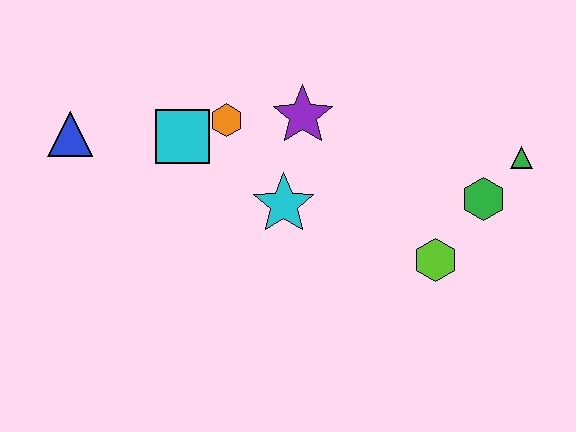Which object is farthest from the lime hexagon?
The blue triangle is farthest from the lime hexagon.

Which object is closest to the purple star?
The orange hexagon is closest to the purple star.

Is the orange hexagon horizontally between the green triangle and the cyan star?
No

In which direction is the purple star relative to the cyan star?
The purple star is above the cyan star.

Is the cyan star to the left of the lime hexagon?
Yes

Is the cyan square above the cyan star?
Yes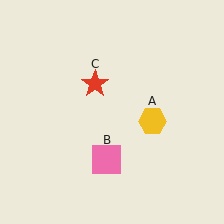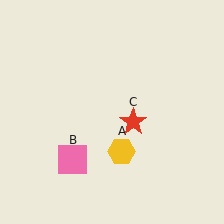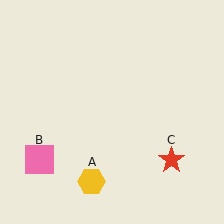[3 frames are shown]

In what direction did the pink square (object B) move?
The pink square (object B) moved left.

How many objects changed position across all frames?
3 objects changed position: yellow hexagon (object A), pink square (object B), red star (object C).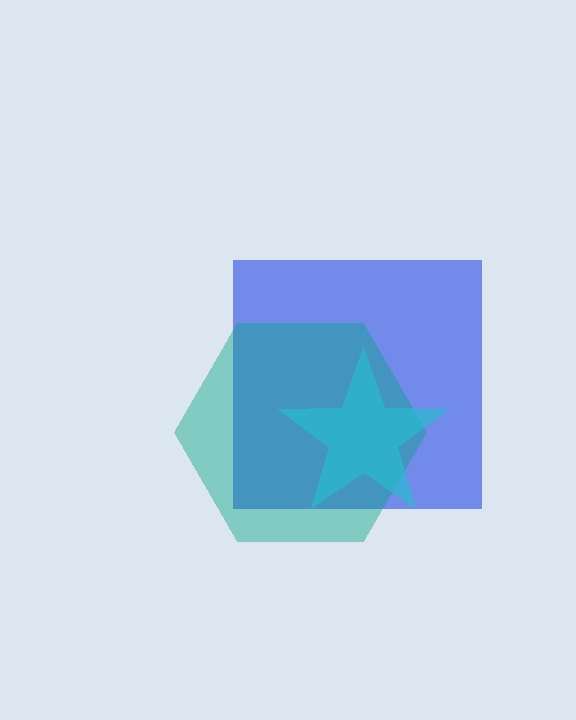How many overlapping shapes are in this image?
There are 3 overlapping shapes in the image.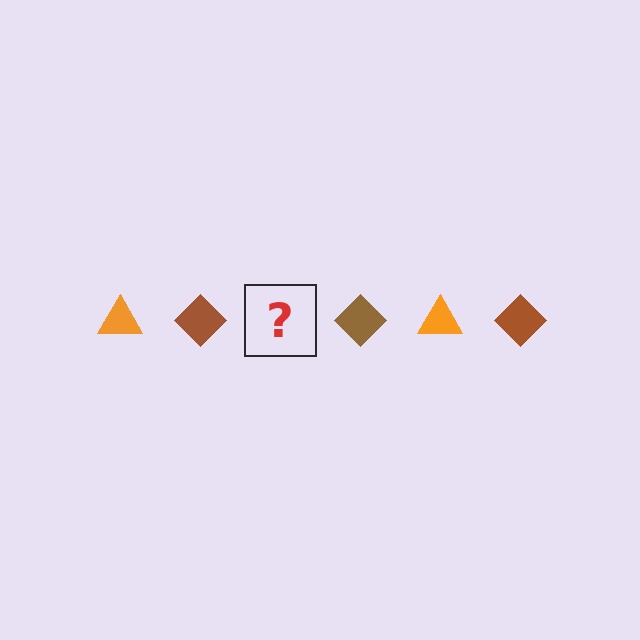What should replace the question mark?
The question mark should be replaced with an orange triangle.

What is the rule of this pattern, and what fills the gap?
The rule is that the pattern alternates between orange triangle and brown diamond. The gap should be filled with an orange triangle.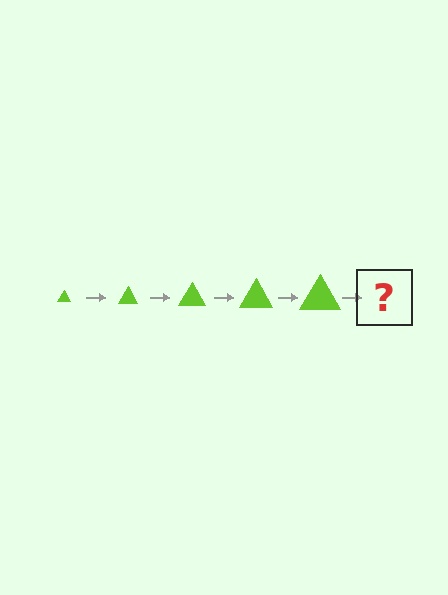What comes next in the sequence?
The next element should be a lime triangle, larger than the previous one.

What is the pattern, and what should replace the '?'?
The pattern is that the triangle gets progressively larger each step. The '?' should be a lime triangle, larger than the previous one.